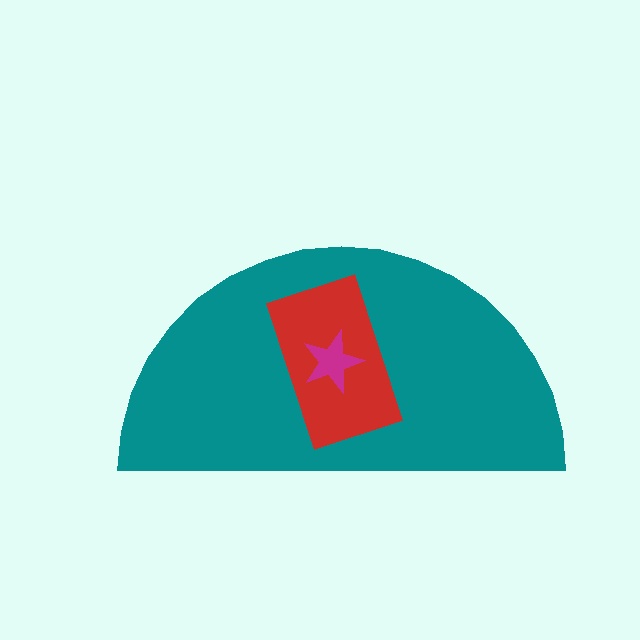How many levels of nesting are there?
3.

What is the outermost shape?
The teal semicircle.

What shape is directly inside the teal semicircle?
The red rectangle.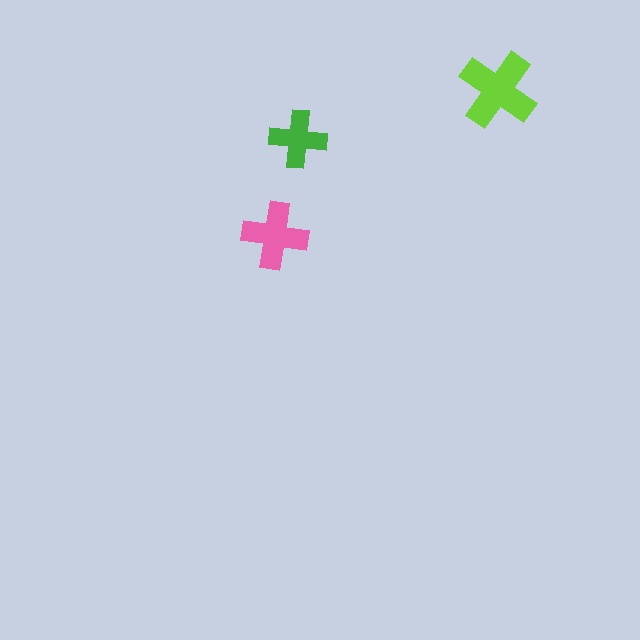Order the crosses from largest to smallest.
the lime one, the pink one, the green one.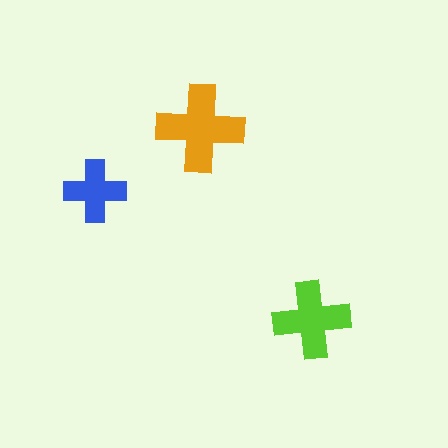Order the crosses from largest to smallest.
the orange one, the lime one, the blue one.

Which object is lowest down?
The lime cross is bottommost.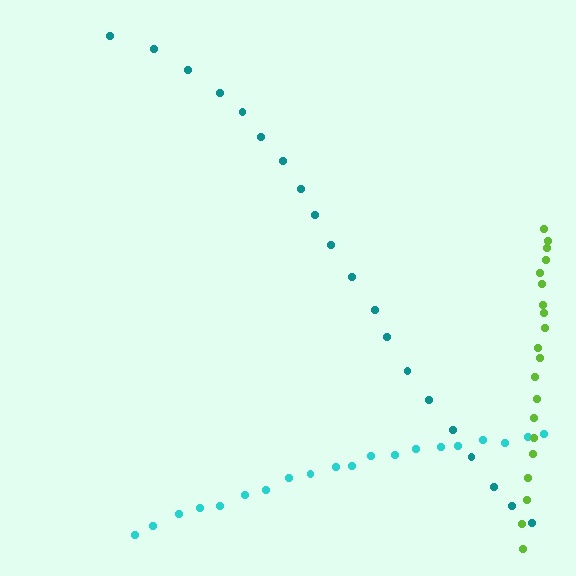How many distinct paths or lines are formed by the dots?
There are 3 distinct paths.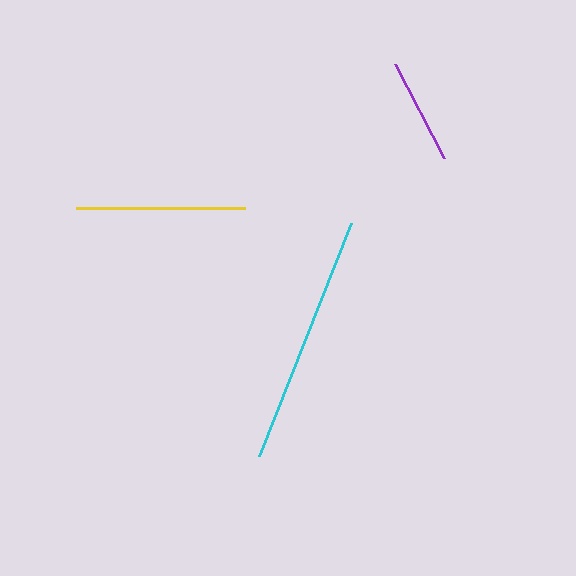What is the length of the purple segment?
The purple segment is approximately 107 pixels long.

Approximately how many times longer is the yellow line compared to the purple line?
The yellow line is approximately 1.6 times the length of the purple line.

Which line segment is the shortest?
The purple line is the shortest at approximately 107 pixels.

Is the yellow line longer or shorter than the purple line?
The yellow line is longer than the purple line.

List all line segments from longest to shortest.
From longest to shortest: cyan, yellow, purple.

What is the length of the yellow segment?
The yellow segment is approximately 169 pixels long.